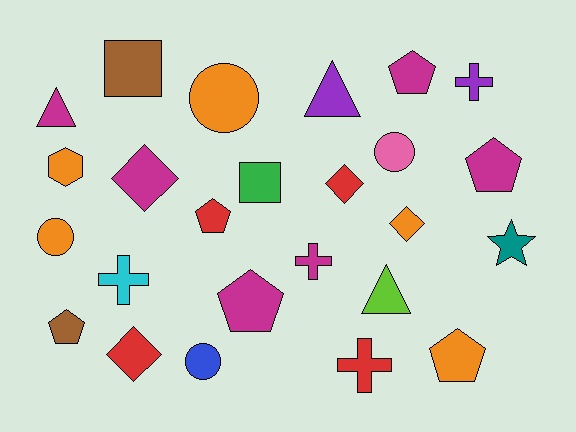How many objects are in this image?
There are 25 objects.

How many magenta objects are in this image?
There are 6 magenta objects.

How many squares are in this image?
There are 2 squares.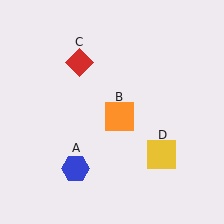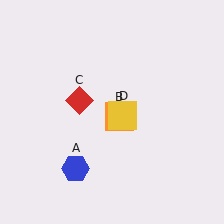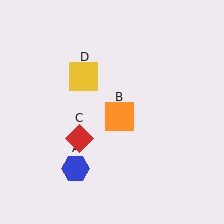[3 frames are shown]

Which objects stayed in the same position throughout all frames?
Blue hexagon (object A) and orange square (object B) remained stationary.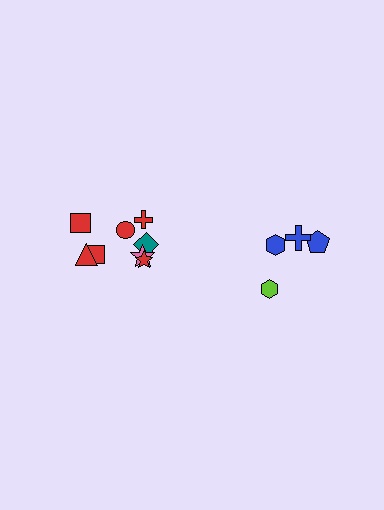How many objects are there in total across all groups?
There are 12 objects.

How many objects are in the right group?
There are 4 objects.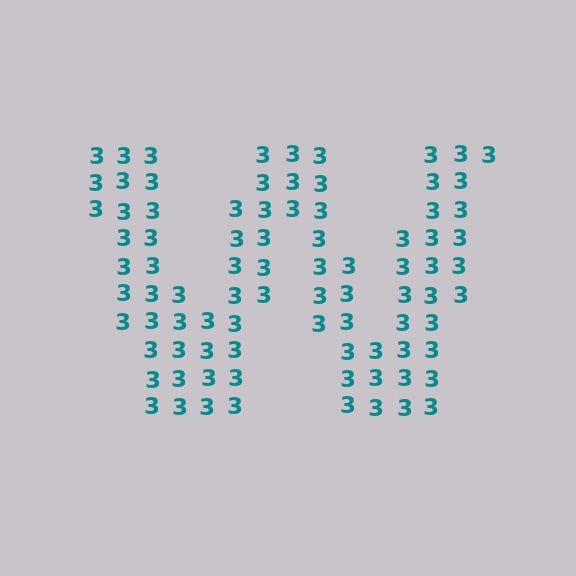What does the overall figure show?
The overall figure shows the letter W.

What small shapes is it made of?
It is made of small digit 3's.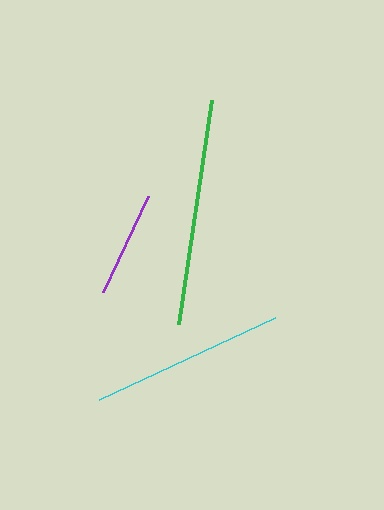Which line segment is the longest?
The green line is the longest at approximately 226 pixels.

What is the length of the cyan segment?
The cyan segment is approximately 194 pixels long.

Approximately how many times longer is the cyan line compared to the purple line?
The cyan line is approximately 1.8 times the length of the purple line.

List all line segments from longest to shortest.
From longest to shortest: green, cyan, purple.